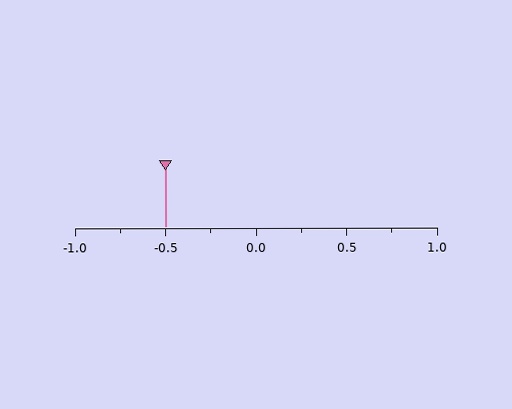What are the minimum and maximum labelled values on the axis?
The axis runs from -1.0 to 1.0.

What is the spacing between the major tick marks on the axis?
The major ticks are spaced 0.5 apart.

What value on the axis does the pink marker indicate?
The marker indicates approximately -0.5.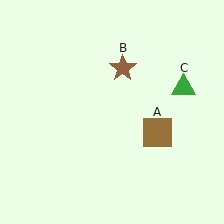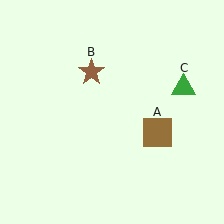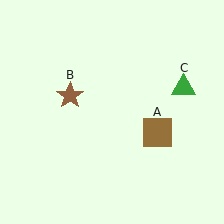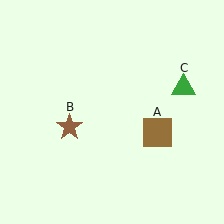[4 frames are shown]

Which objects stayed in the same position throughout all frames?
Brown square (object A) and green triangle (object C) remained stationary.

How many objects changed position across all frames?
1 object changed position: brown star (object B).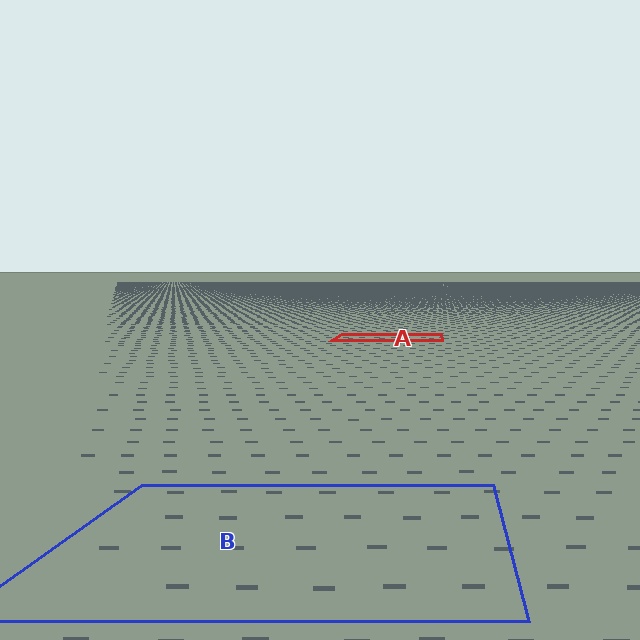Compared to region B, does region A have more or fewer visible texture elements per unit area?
Region A has more texture elements per unit area — they are packed more densely because it is farther away.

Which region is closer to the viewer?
Region B is closer. The texture elements there are larger and more spread out.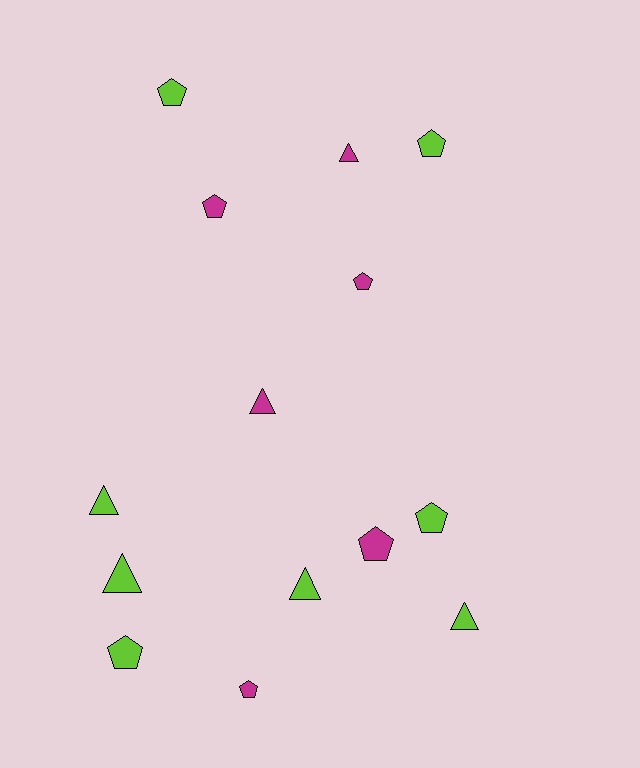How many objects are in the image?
There are 14 objects.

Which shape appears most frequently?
Pentagon, with 8 objects.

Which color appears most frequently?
Lime, with 8 objects.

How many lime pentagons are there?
There are 4 lime pentagons.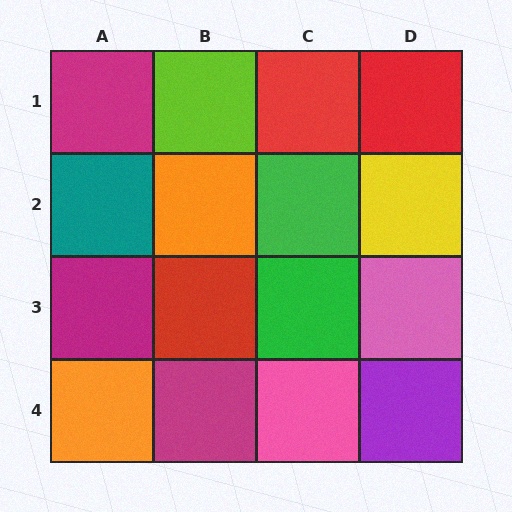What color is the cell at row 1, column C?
Red.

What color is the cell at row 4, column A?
Orange.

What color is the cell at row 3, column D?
Pink.